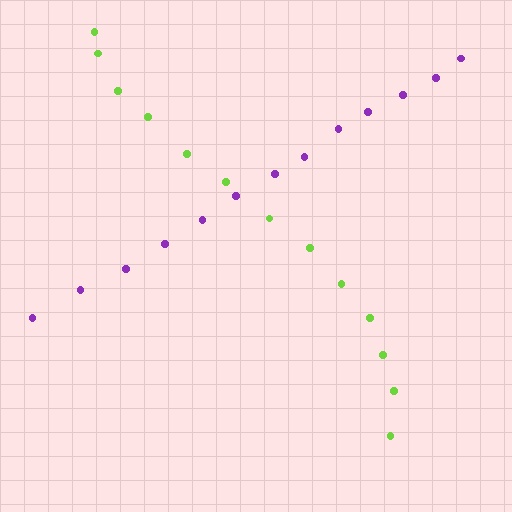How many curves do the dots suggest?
There are 2 distinct paths.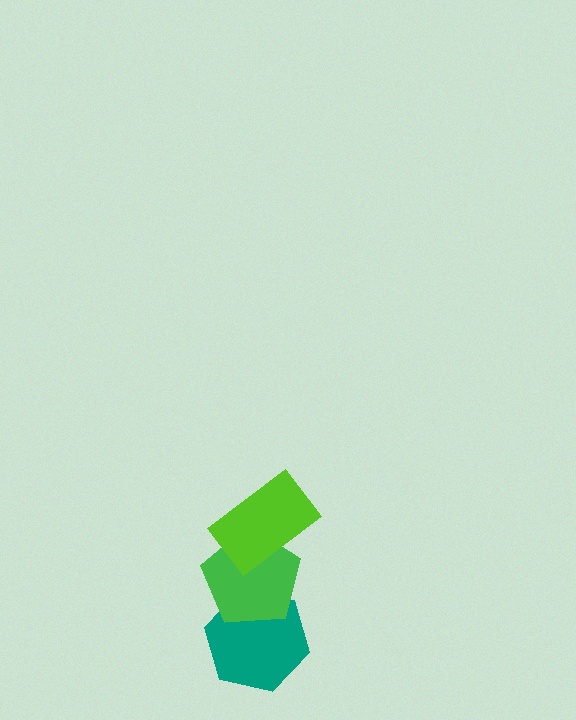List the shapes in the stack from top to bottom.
From top to bottom: the lime rectangle, the green pentagon, the teal hexagon.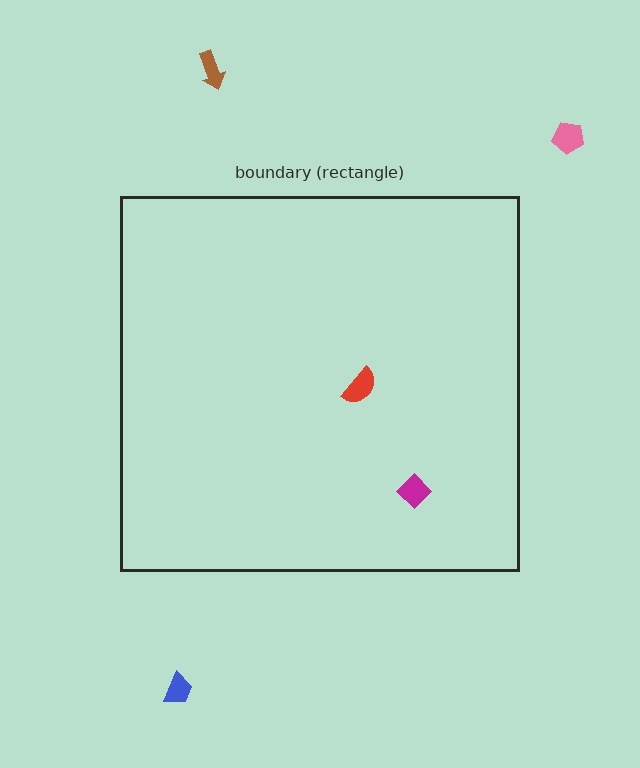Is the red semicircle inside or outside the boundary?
Inside.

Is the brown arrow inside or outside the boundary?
Outside.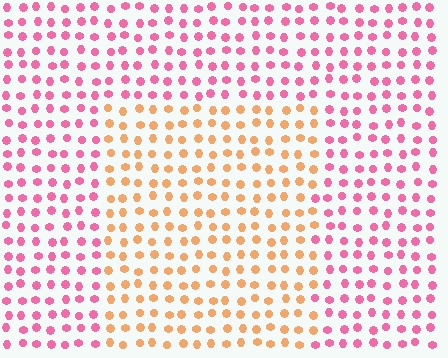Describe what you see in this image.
The image is filled with small pink elements in a uniform arrangement. A rectangle-shaped region is visible where the elements are tinted to a slightly different hue, forming a subtle color boundary.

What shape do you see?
I see a rectangle.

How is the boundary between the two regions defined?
The boundary is defined purely by a slight shift in hue (about 54 degrees). Spacing, size, and orientation are identical on both sides.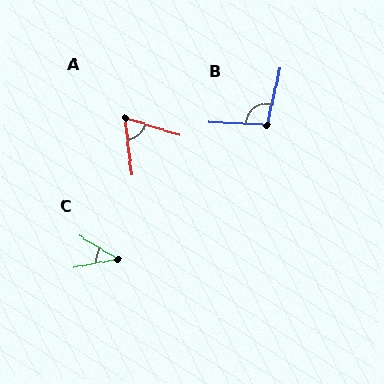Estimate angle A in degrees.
Approximately 66 degrees.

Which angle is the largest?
B, at approximately 100 degrees.